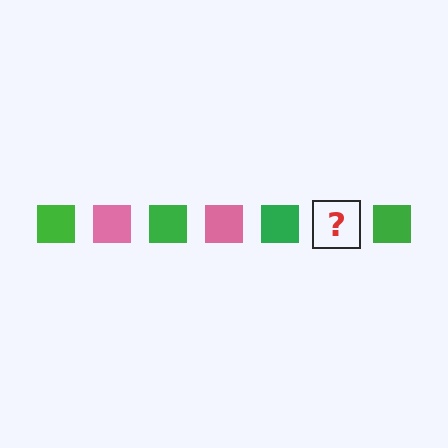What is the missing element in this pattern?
The missing element is a pink square.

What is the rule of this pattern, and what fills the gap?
The rule is that the pattern cycles through green, pink squares. The gap should be filled with a pink square.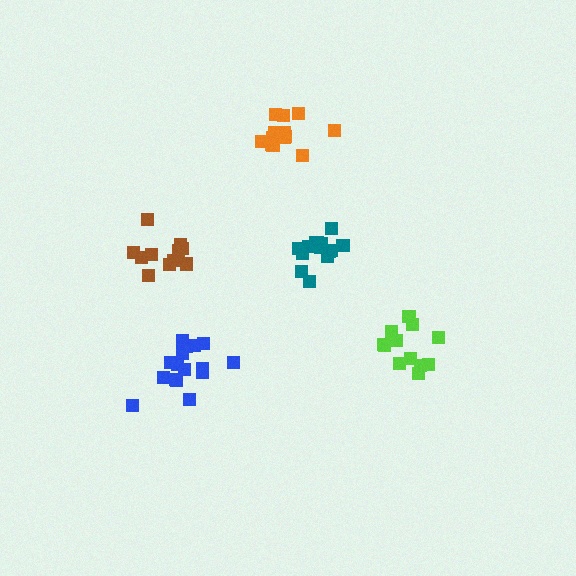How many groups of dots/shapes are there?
There are 5 groups.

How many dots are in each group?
Group 1: 11 dots, Group 2: 13 dots, Group 3: 14 dots, Group 4: 16 dots, Group 5: 14 dots (68 total).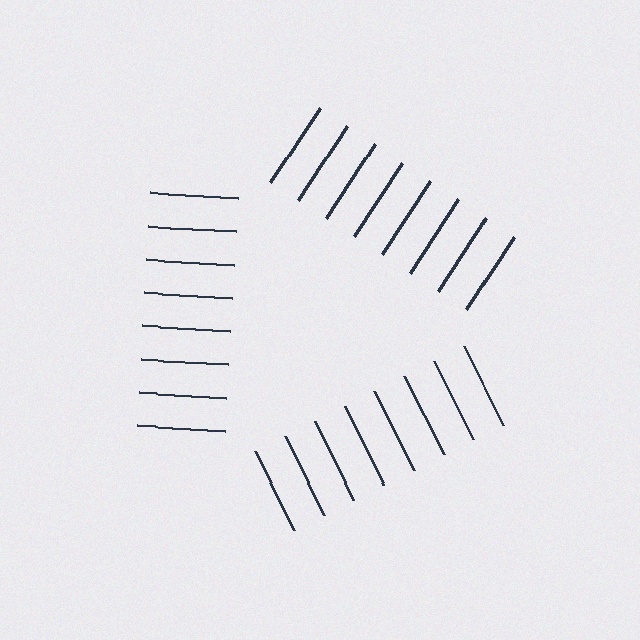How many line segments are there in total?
24 — 8 along each of the 3 edges.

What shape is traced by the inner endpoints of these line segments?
An illusory triangle — the line segments terminate on its edges but no continuous stroke is drawn.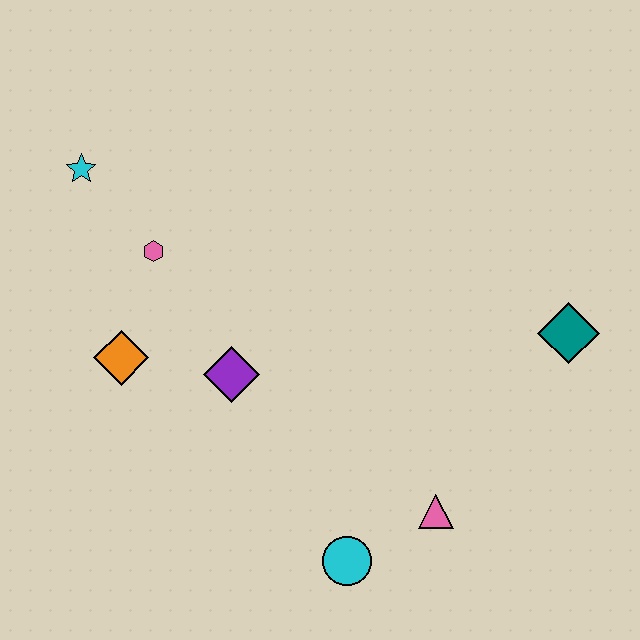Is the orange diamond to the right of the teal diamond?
No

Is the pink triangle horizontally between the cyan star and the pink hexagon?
No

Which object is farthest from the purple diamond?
The teal diamond is farthest from the purple diamond.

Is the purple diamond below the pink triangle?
No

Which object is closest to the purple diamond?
The orange diamond is closest to the purple diamond.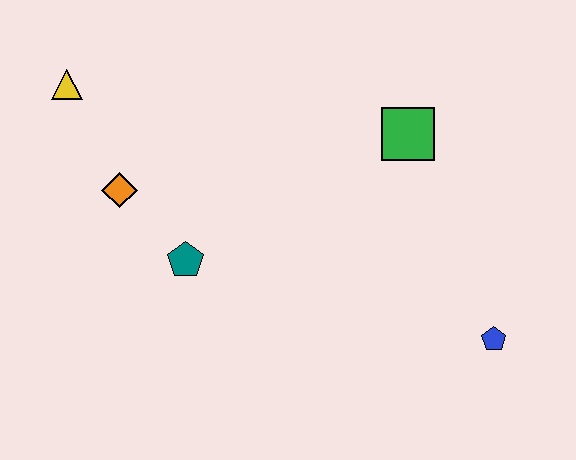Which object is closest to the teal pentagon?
The orange diamond is closest to the teal pentagon.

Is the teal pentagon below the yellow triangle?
Yes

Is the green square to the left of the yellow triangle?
No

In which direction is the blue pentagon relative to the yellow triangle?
The blue pentagon is to the right of the yellow triangle.